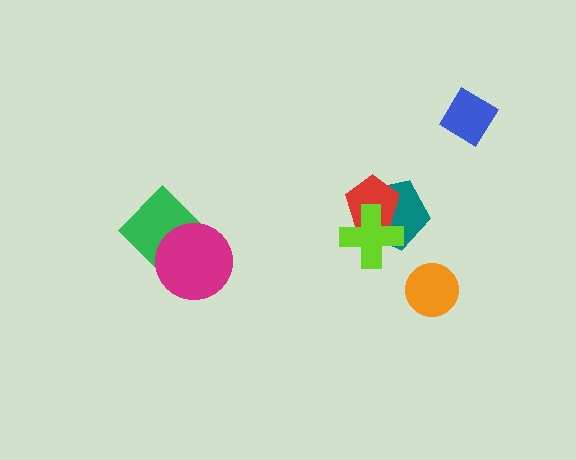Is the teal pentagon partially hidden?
Yes, it is partially covered by another shape.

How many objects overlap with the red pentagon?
2 objects overlap with the red pentagon.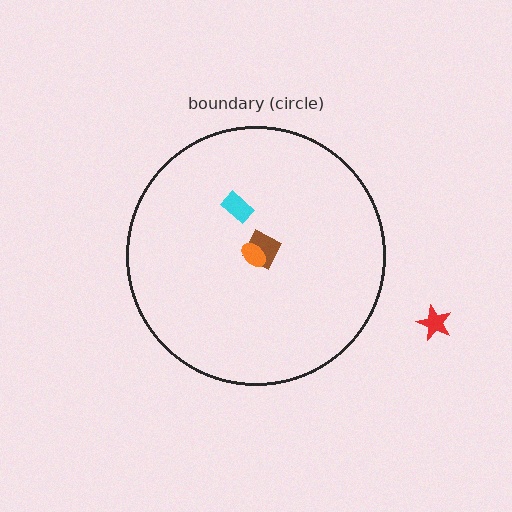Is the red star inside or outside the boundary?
Outside.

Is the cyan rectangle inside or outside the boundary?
Inside.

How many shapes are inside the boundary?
3 inside, 1 outside.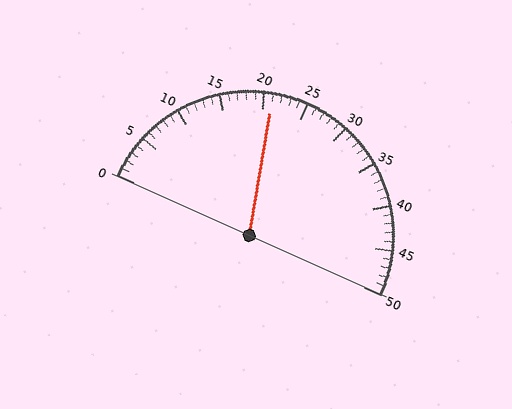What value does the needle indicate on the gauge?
The needle indicates approximately 21.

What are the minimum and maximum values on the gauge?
The gauge ranges from 0 to 50.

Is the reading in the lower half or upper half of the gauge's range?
The reading is in the lower half of the range (0 to 50).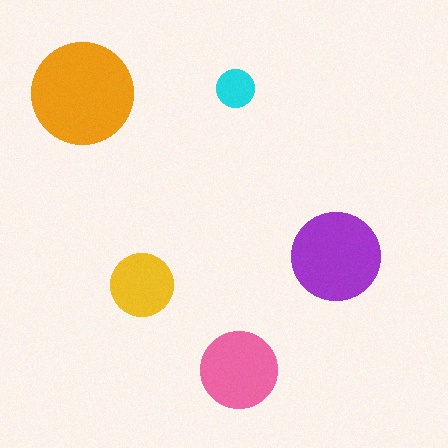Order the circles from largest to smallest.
the orange one, the purple one, the pink one, the yellow one, the cyan one.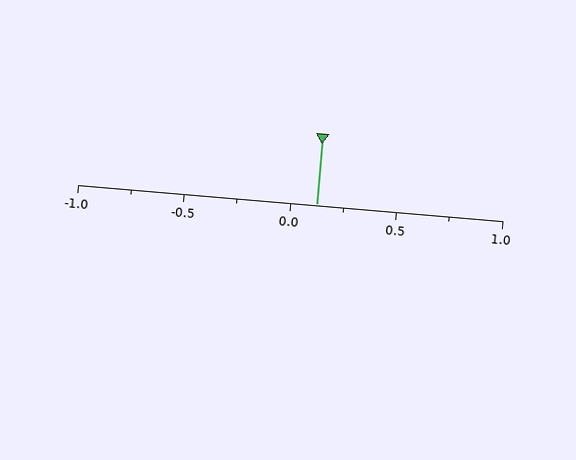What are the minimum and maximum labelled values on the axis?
The axis runs from -1.0 to 1.0.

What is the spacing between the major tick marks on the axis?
The major ticks are spaced 0.5 apart.